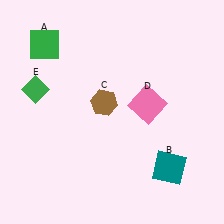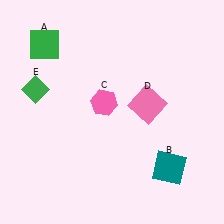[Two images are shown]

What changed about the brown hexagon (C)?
In Image 1, C is brown. In Image 2, it changed to pink.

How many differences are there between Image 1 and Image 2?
There is 1 difference between the two images.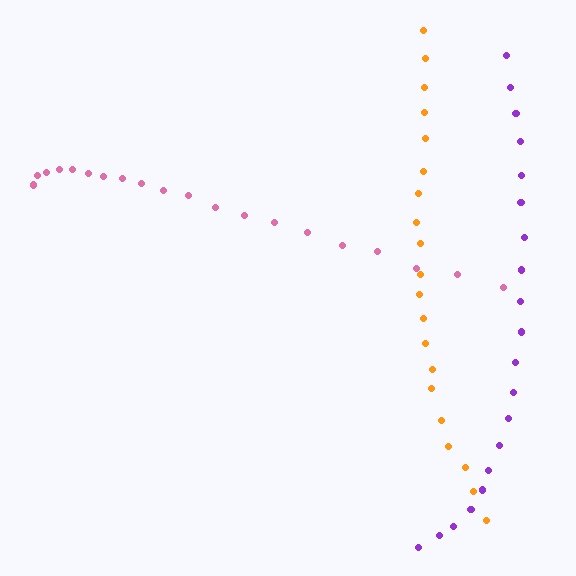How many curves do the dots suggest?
There are 3 distinct paths.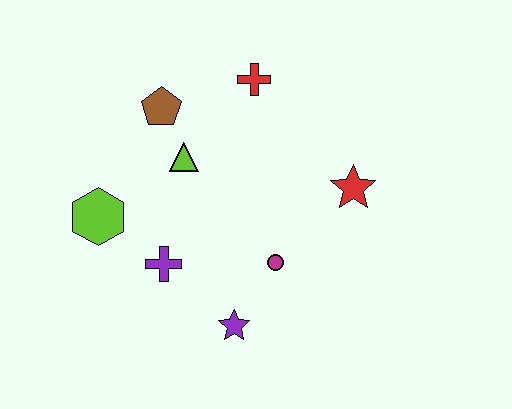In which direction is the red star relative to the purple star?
The red star is above the purple star.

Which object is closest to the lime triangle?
The brown pentagon is closest to the lime triangle.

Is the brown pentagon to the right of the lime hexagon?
Yes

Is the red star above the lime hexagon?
Yes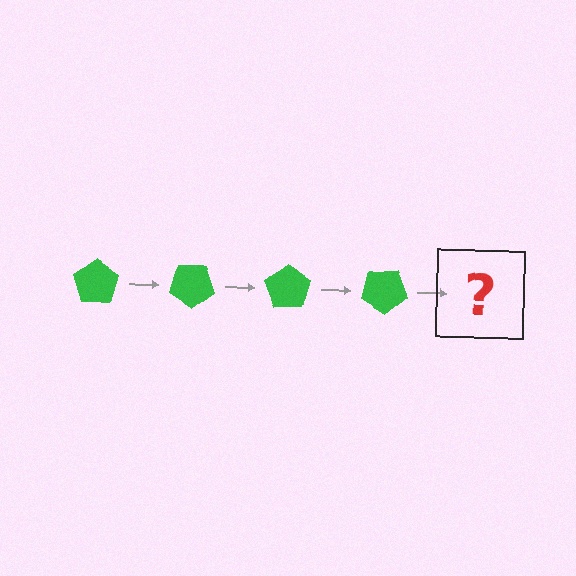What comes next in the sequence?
The next element should be a green pentagon rotated 140 degrees.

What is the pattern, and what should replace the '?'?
The pattern is that the pentagon rotates 35 degrees each step. The '?' should be a green pentagon rotated 140 degrees.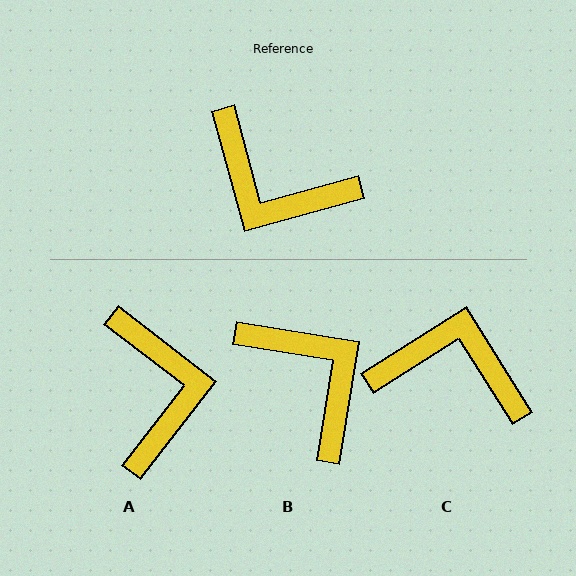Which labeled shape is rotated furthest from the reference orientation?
C, about 163 degrees away.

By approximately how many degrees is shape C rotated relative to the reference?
Approximately 163 degrees clockwise.